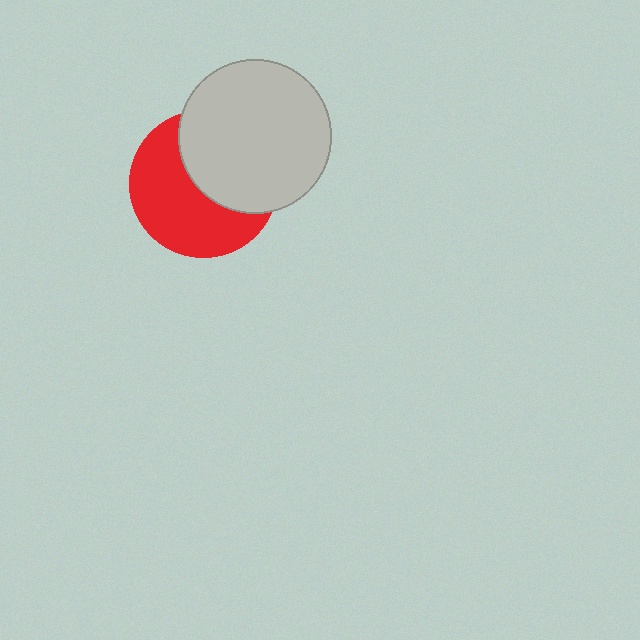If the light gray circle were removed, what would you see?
You would see the complete red circle.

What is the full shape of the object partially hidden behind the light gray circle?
The partially hidden object is a red circle.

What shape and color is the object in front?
The object in front is a light gray circle.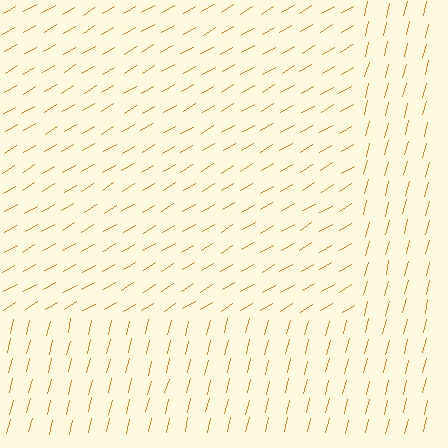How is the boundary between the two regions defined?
The boundary is defined purely by a change in line orientation (approximately 45 degrees difference). All lines are the same color and thickness.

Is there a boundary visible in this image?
Yes, there is a texture boundary formed by a change in line orientation.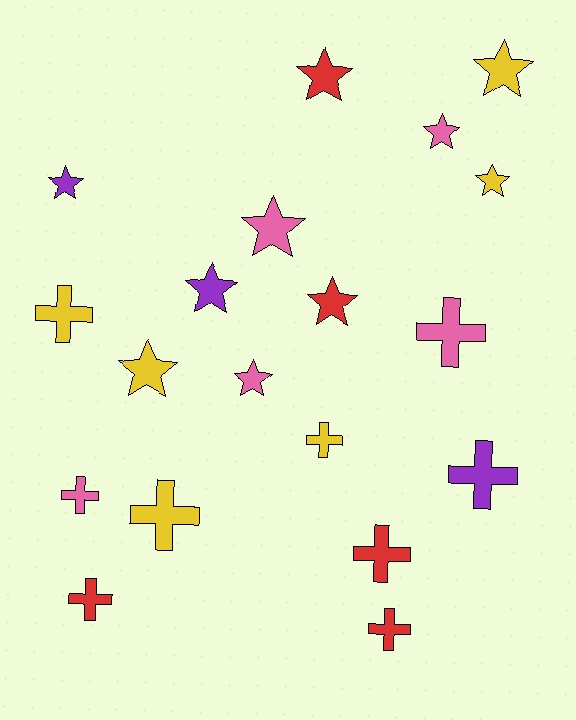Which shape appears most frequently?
Star, with 10 objects.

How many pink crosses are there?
There are 2 pink crosses.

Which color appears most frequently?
Yellow, with 6 objects.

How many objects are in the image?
There are 19 objects.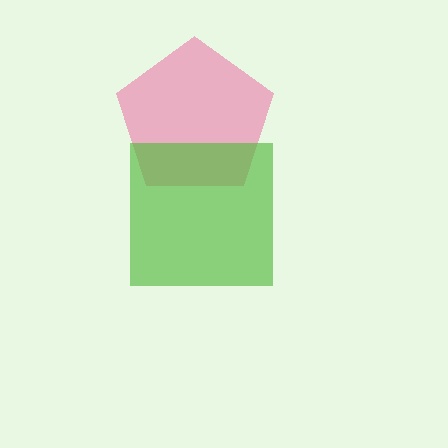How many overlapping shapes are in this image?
There are 2 overlapping shapes in the image.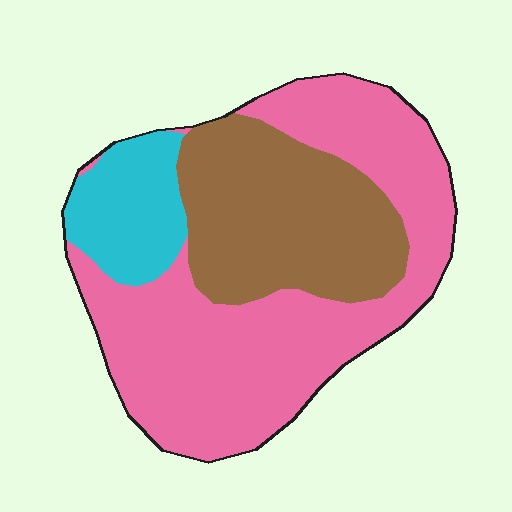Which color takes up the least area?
Cyan, at roughly 15%.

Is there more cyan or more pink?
Pink.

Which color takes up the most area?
Pink, at roughly 55%.